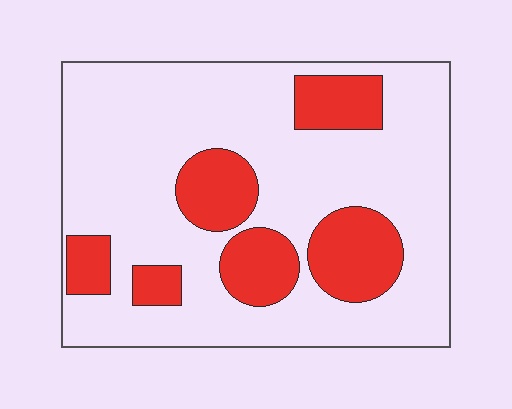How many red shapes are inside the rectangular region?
6.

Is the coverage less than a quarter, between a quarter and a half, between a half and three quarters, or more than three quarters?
Less than a quarter.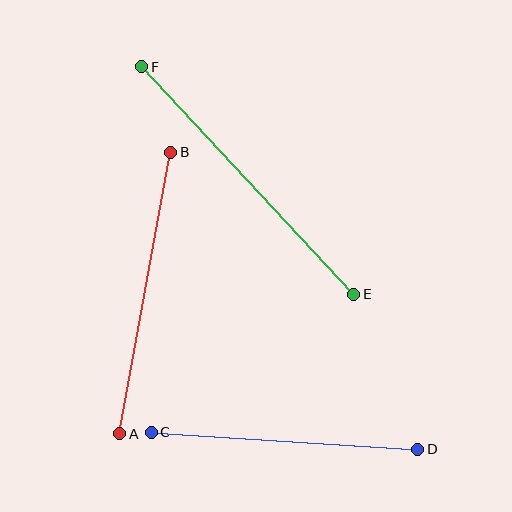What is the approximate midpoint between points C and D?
The midpoint is at approximately (285, 441) pixels.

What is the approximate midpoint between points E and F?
The midpoint is at approximately (248, 180) pixels.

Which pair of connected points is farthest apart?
Points E and F are farthest apart.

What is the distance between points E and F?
The distance is approximately 311 pixels.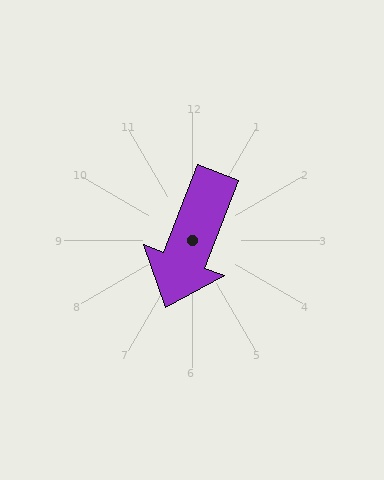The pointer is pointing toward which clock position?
Roughly 7 o'clock.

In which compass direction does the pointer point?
South.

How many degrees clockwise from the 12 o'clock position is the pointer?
Approximately 201 degrees.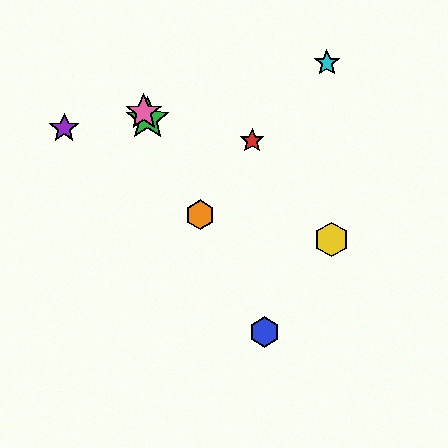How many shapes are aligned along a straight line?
4 shapes (the blue hexagon, the green star, the orange hexagon, the pink star) are aligned along a straight line.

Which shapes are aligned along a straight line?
The blue hexagon, the green star, the orange hexagon, the pink star are aligned along a straight line.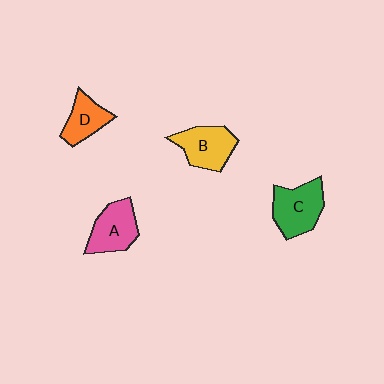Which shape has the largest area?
Shape C (green).